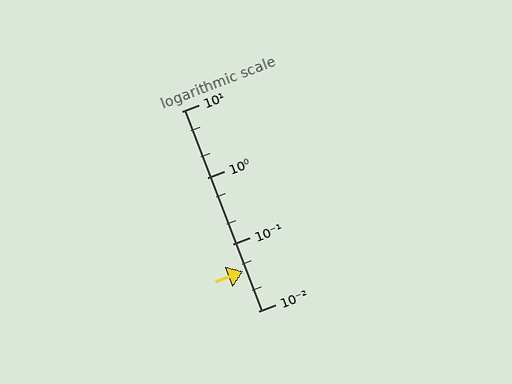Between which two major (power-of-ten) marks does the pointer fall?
The pointer is between 0.01 and 0.1.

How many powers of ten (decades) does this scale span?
The scale spans 3 decades, from 0.01 to 10.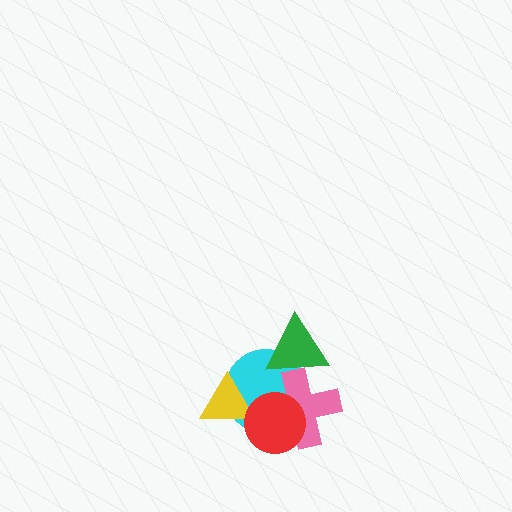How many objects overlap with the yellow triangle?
2 objects overlap with the yellow triangle.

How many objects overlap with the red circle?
3 objects overlap with the red circle.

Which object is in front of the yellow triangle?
The red circle is in front of the yellow triangle.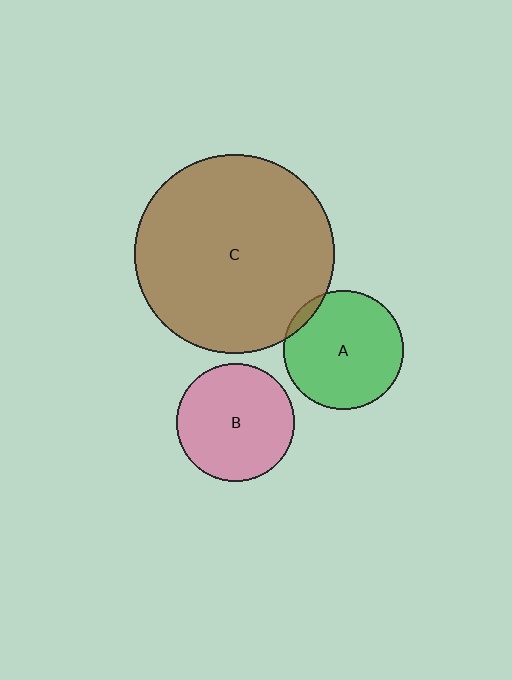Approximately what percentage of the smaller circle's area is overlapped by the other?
Approximately 5%.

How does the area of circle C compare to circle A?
Approximately 2.8 times.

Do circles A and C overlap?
Yes.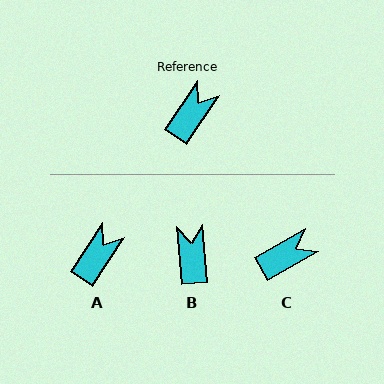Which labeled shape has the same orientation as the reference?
A.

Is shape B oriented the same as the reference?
No, it is off by about 38 degrees.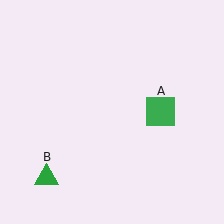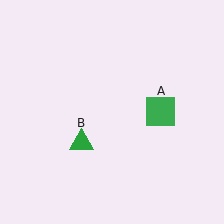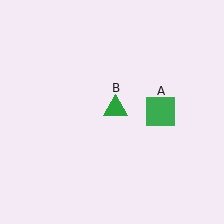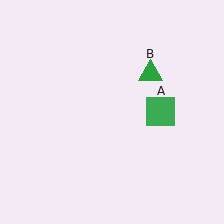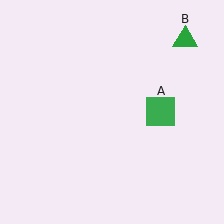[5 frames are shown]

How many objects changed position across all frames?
1 object changed position: green triangle (object B).